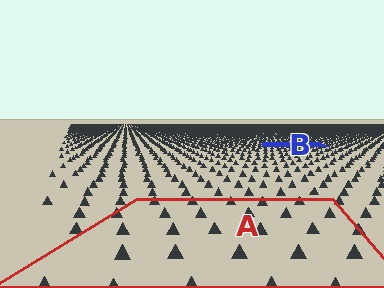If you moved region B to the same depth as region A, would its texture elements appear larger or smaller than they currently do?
They would appear larger. At a closer depth, the same texture elements are projected at a bigger on-screen size.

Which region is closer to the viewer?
Region A is closer. The texture elements there are larger and more spread out.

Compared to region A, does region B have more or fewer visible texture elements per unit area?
Region B has more texture elements per unit area — they are packed more densely because it is farther away.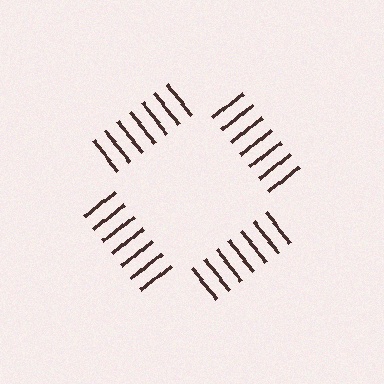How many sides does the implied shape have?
4 sides — the line-ends trace a square.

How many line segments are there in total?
28 — 7 along each of the 4 edges.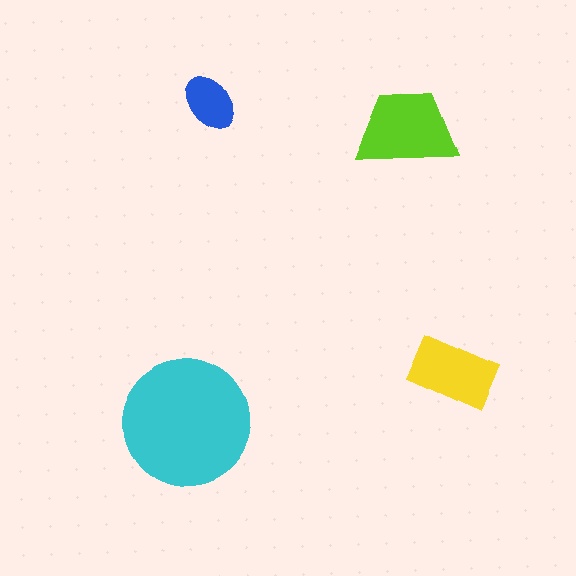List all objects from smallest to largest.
The blue ellipse, the yellow rectangle, the lime trapezoid, the cyan circle.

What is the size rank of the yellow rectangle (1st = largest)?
3rd.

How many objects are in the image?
There are 4 objects in the image.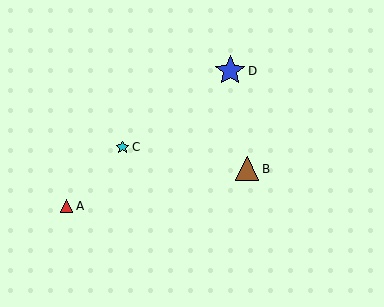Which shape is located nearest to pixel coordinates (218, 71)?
The blue star (labeled D) at (230, 71) is nearest to that location.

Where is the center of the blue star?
The center of the blue star is at (230, 71).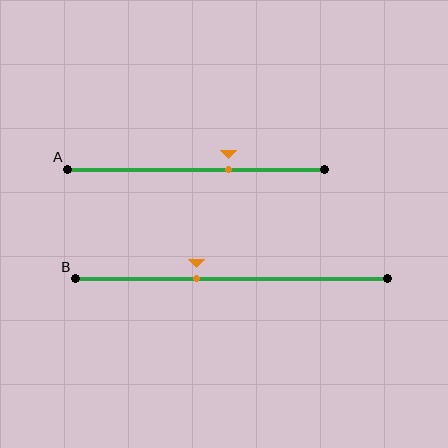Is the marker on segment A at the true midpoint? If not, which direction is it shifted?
No, the marker on segment A is shifted to the right by about 13% of the segment length.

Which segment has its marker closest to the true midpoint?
Segment B has its marker closest to the true midpoint.